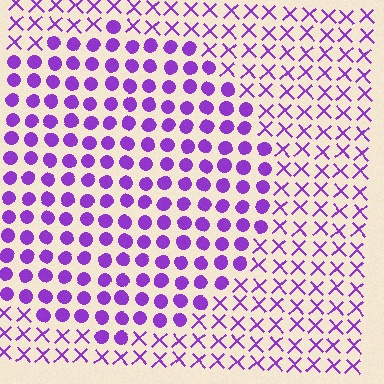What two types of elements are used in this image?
The image uses circles inside the circle region and X marks outside it.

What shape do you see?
I see a circle.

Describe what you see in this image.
The image is filled with small purple elements arranged in a uniform grid. A circle-shaped region contains circles, while the surrounding area contains X marks. The boundary is defined purely by the change in element shape.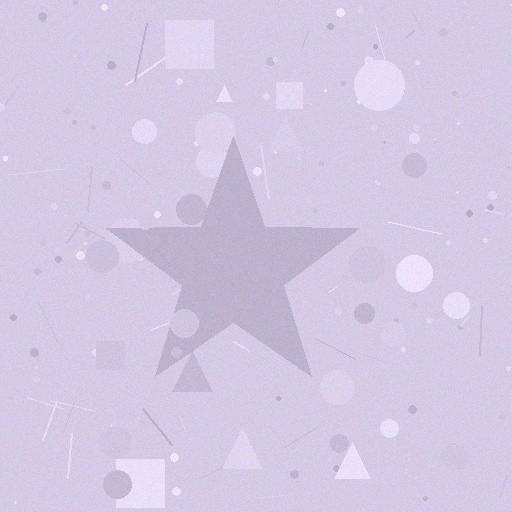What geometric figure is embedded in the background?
A star is embedded in the background.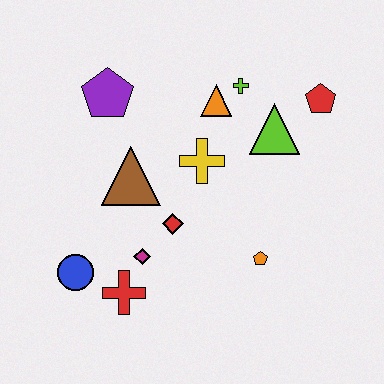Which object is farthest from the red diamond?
The red pentagon is farthest from the red diamond.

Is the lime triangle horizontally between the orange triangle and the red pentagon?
Yes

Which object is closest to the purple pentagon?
The brown triangle is closest to the purple pentagon.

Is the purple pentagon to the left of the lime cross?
Yes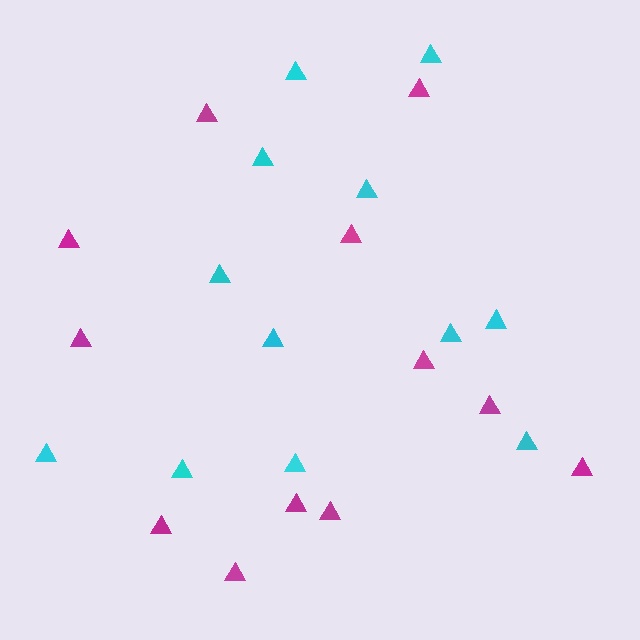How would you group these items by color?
There are 2 groups: one group of magenta triangles (12) and one group of cyan triangles (12).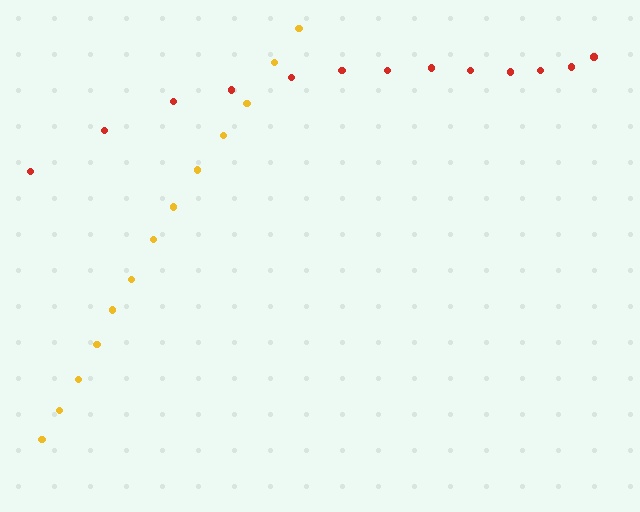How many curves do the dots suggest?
There are 2 distinct paths.